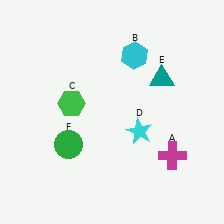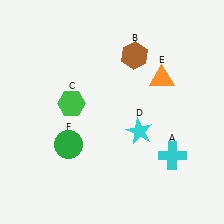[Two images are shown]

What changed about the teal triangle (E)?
In Image 1, E is teal. In Image 2, it changed to orange.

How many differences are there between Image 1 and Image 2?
There are 3 differences between the two images.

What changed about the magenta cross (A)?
In Image 1, A is magenta. In Image 2, it changed to cyan.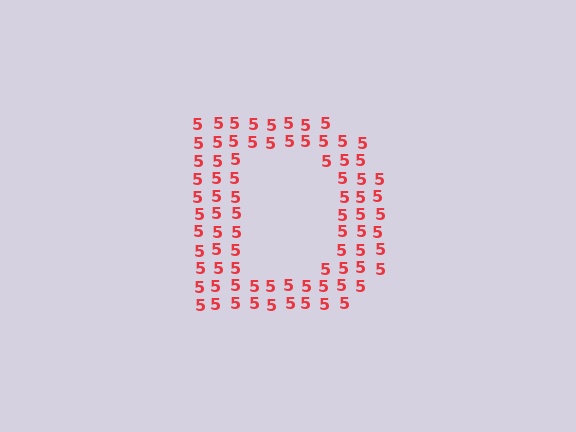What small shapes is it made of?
It is made of small digit 5's.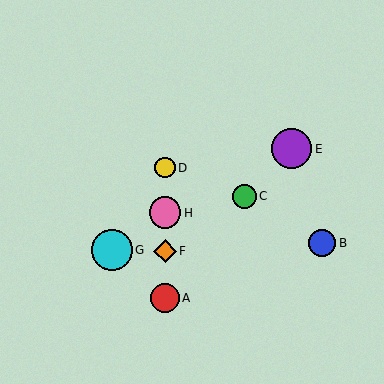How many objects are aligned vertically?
4 objects (A, D, F, H) are aligned vertically.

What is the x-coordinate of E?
Object E is at x≈292.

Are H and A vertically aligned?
Yes, both are at x≈165.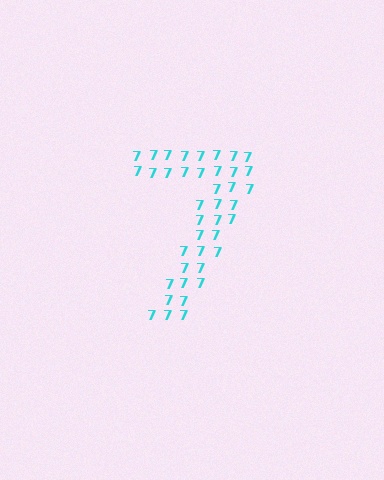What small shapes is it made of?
It is made of small digit 7's.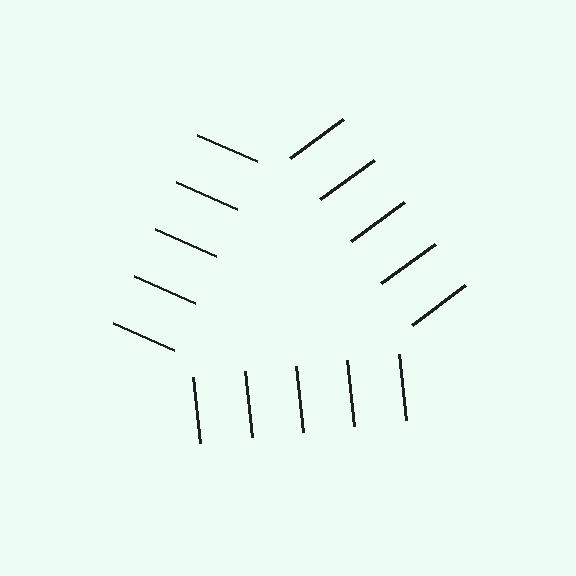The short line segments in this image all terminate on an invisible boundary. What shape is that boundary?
An illusory triangle — the line segments terminate on its edges but no continuous stroke is drawn.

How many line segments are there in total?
15 — 5 along each of the 3 edges.